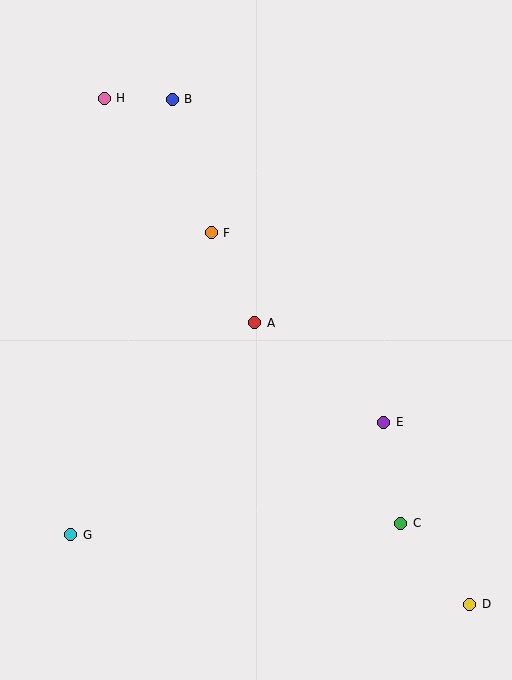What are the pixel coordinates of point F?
Point F is at (211, 233).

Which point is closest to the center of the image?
Point A at (255, 323) is closest to the center.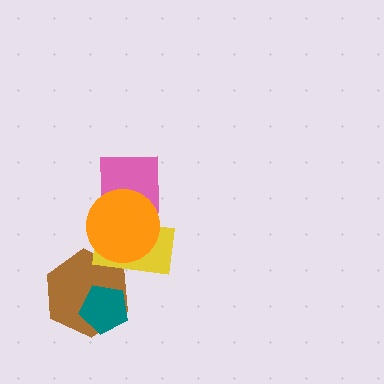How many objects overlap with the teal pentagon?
1 object overlaps with the teal pentagon.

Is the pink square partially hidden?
Yes, it is partially covered by another shape.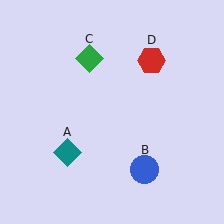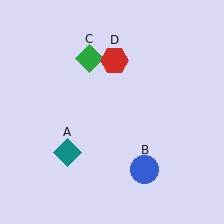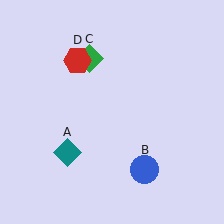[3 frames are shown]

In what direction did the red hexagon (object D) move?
The red hexagon (object D) moved left.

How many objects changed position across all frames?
1 object changed position: red hexagon (object D).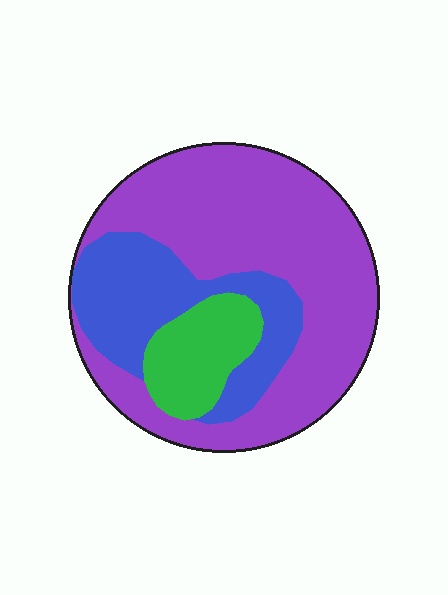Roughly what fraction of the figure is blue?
Blue covers roughly 25% of the figure.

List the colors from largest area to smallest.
From largest to smallest: purple, blue, green.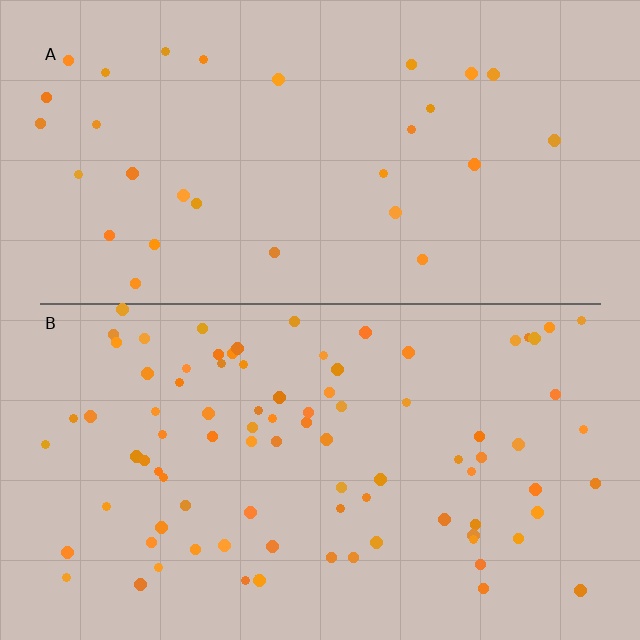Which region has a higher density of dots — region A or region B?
B (the bottom).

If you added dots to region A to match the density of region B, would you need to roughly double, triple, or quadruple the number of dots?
Approximately triple.